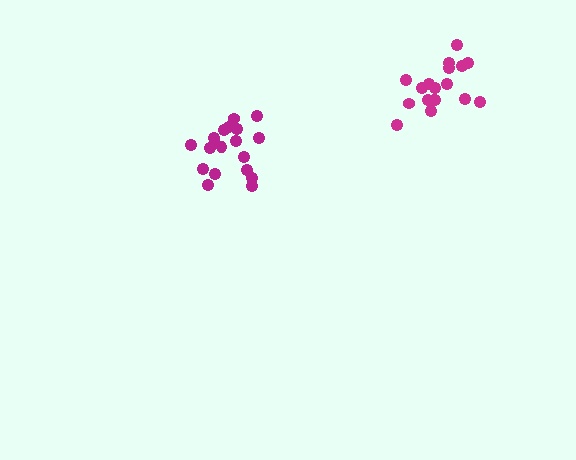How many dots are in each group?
Group 1: 19 dots, Group 2: 18 dots (37 total).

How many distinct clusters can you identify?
There are 2 distinct clusters.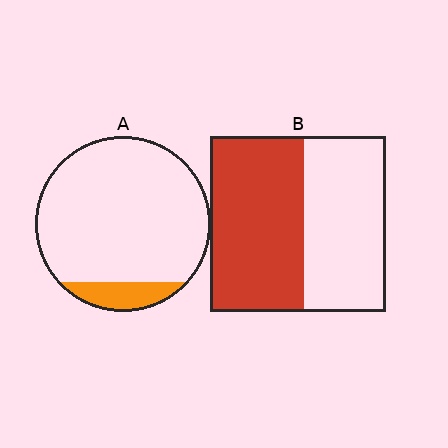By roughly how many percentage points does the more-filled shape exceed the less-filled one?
By roughly 40 percentage points (B over A).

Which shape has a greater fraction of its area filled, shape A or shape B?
Shape B.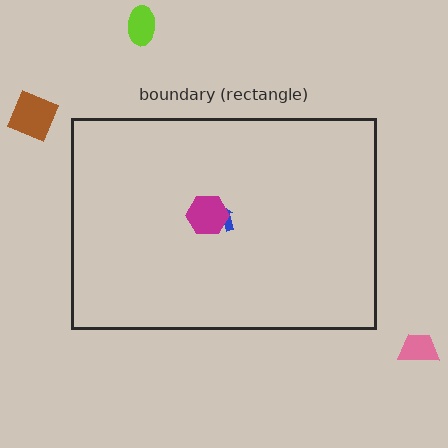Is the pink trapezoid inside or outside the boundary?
Outside.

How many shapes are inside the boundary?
2 inside, 3 outside.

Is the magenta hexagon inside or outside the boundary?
Inside.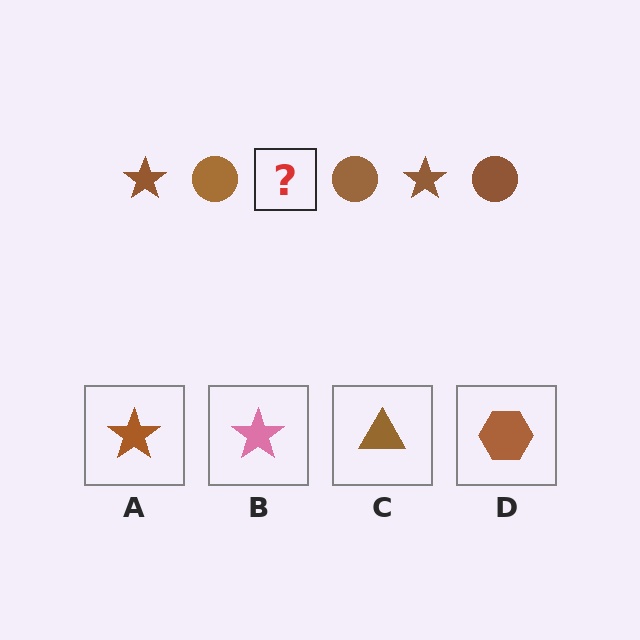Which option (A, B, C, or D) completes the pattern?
A.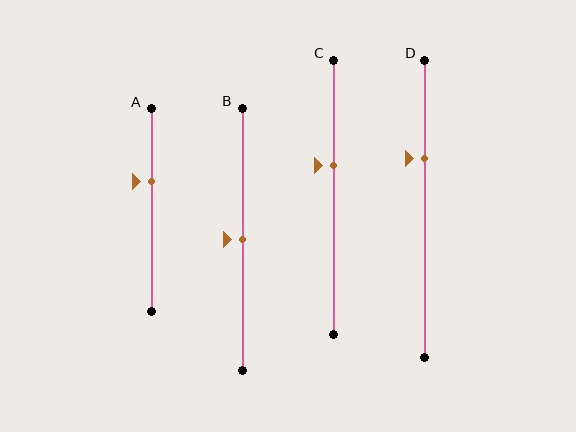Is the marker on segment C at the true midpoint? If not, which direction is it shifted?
No, the marker on segment C is shifted upward by about 12% of the segment length.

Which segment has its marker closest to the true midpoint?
Segment B has its marker closest to the true midpoint.